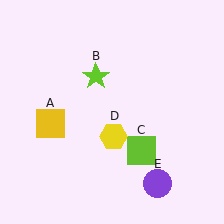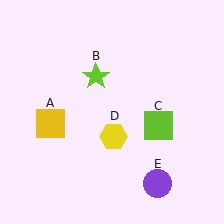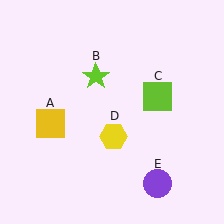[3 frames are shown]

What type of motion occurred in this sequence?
The lime square (object C) rotated counterclockwise around the center of the scene.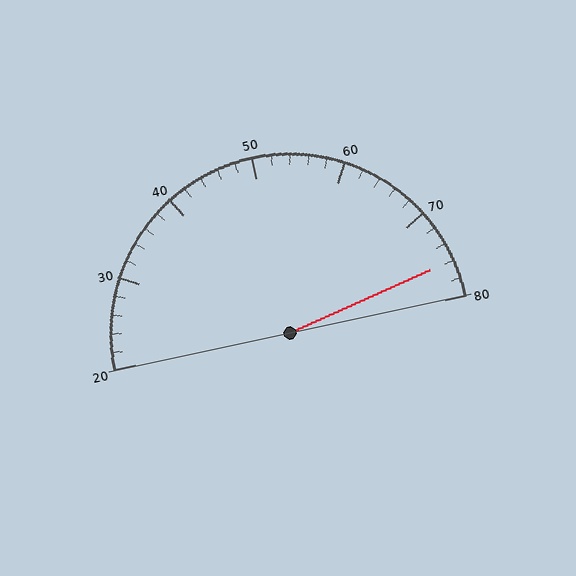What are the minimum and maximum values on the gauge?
The gauge ranges from 20 to 80.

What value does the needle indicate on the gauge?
The needle indicates approximately 76.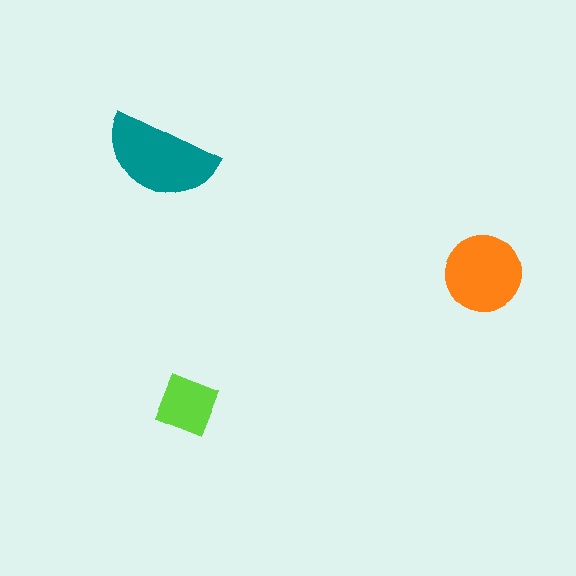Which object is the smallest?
The lime square.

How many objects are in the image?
There are 3 objects in the image.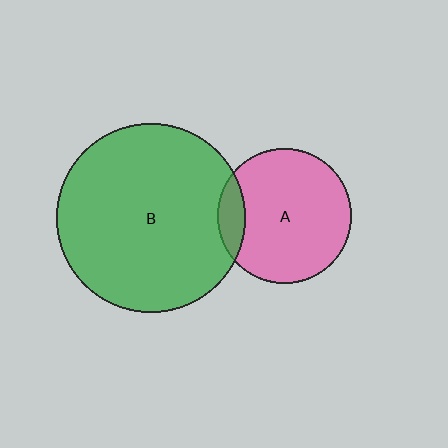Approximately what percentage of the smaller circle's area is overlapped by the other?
Approximately 10%.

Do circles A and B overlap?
Yes.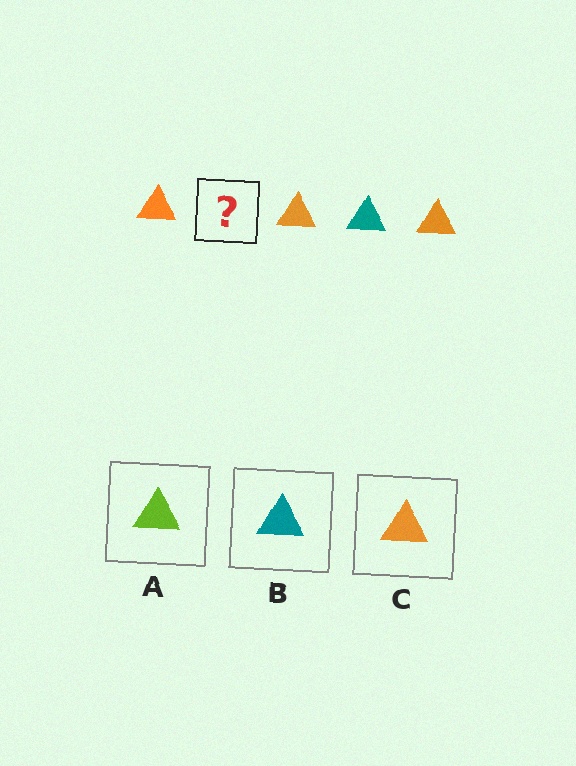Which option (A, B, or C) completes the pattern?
B.